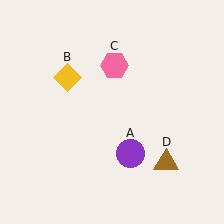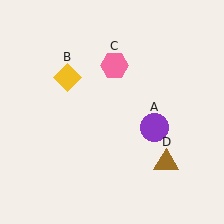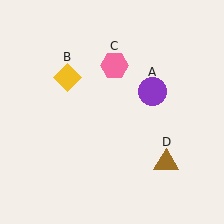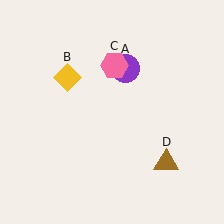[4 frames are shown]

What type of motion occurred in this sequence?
The purple circle (object A) rotated counterclockwise around the center of the scene.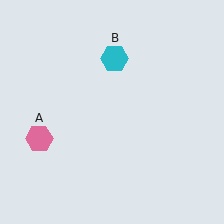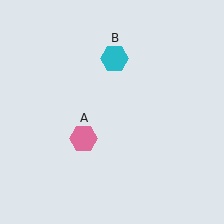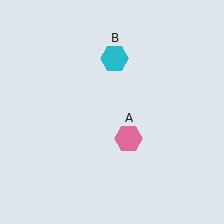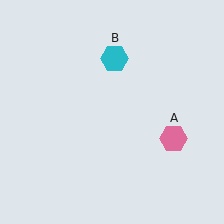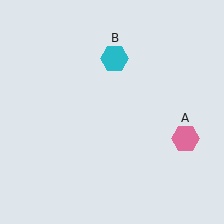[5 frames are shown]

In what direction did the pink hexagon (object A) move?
The pink hexagon (object A) moved right.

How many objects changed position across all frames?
1 object changed position: pink hexagon (object A).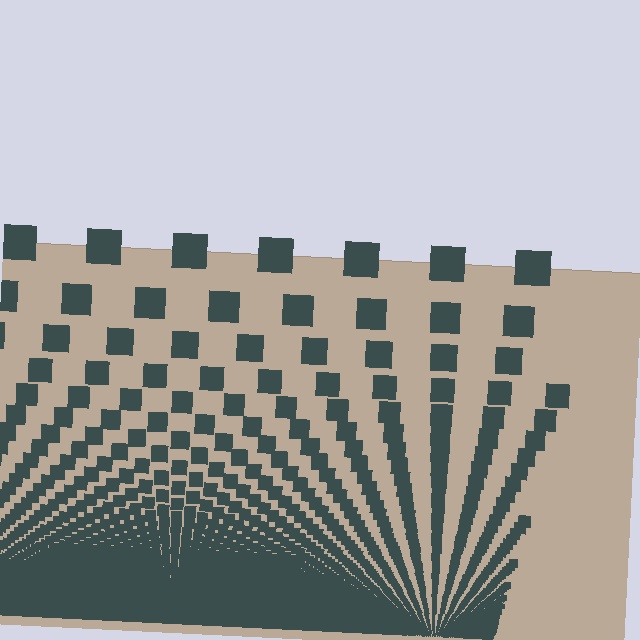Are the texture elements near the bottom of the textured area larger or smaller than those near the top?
Smaller. The gradient is inverted — elements near the bottom are smaller and denser.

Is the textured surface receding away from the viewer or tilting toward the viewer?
The surface appears to tilt toward the viewer. Texture elements get larger and sparser toward the top.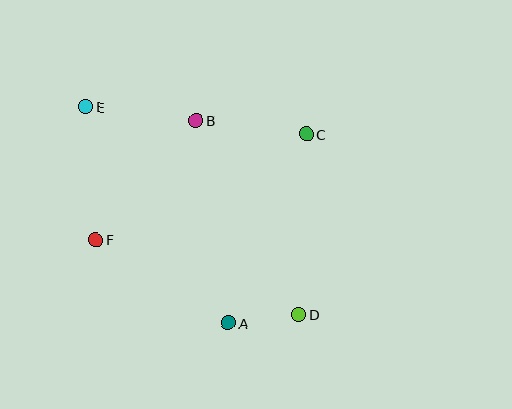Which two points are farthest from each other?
Points D and E are farthest from each other.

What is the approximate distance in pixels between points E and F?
The distance between E and F is approximately 133 pixels.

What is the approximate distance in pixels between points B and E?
The distance between B and E is approximately 112 pixels.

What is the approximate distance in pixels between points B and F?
The distance between B and F is approximately 156 pixels.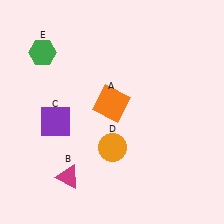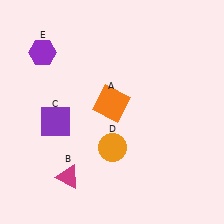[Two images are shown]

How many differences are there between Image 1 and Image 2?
There is 1 difference between the two images.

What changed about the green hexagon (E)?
In Image 1, E is green. In Image 2, it changed to purple.